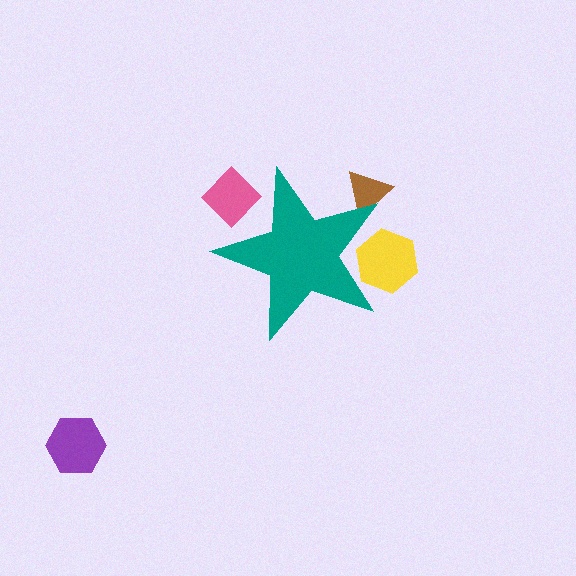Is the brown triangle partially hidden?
Yes, the brown triangle is partially hidden behind the teal star.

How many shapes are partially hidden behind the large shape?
3 shapes are partially hidden.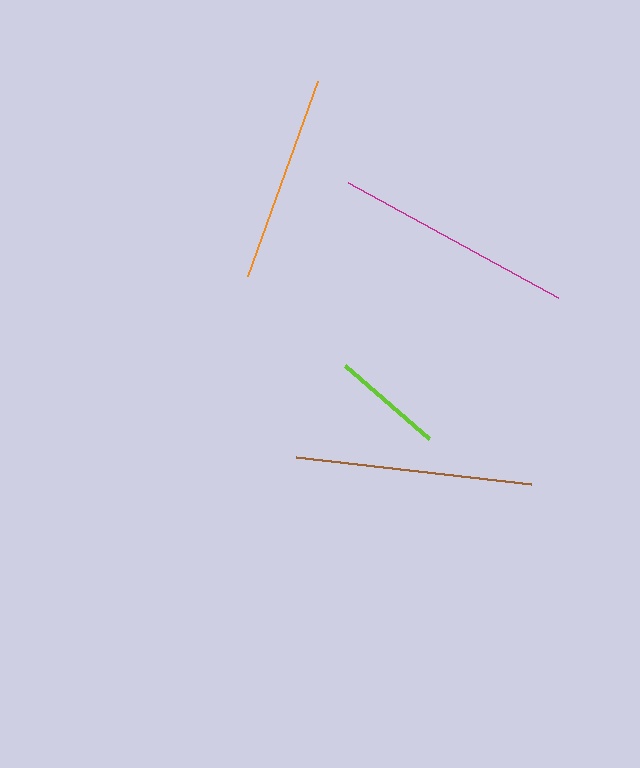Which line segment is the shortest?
The lime line is the shortest at approximately 112 pixels.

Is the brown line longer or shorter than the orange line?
The brown line is longer than the orange line.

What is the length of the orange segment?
The orange segment is approximately 206 pixels long.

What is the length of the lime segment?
The lime segment is approximately 112 pixels long.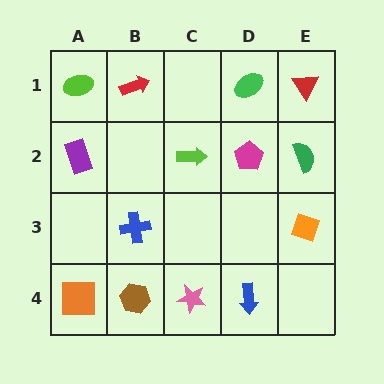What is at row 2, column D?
A magenta pentagon.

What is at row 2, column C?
A lime arrow.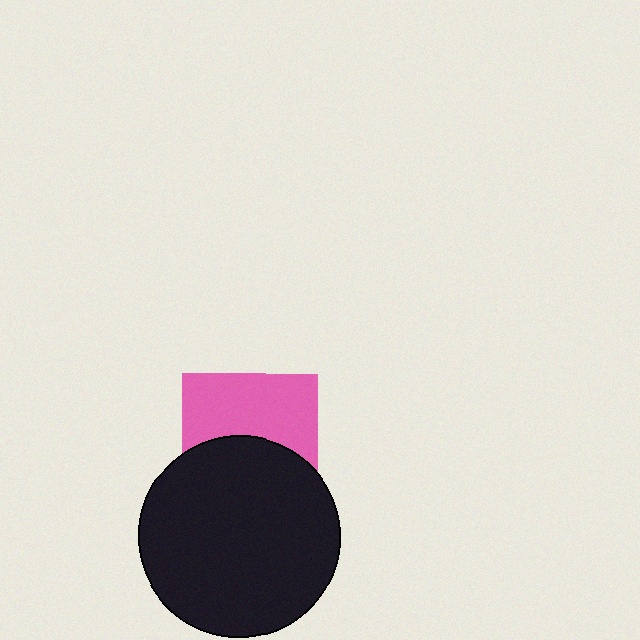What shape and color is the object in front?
The object in front is a black circle.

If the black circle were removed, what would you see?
You would see the complete pink square.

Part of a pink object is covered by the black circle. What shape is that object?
It is a square.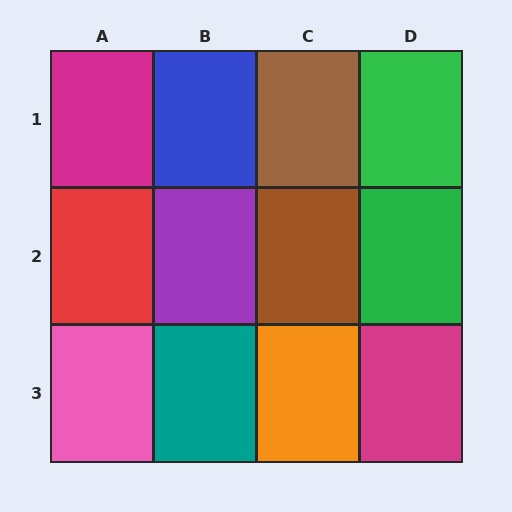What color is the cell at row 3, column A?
Pink.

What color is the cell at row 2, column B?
Purple.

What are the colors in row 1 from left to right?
Magenta, blue, brown, green.